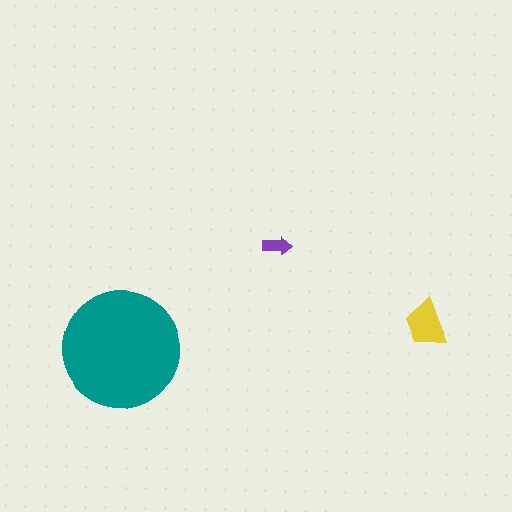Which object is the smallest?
The purple arrow.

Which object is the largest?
The teal circle.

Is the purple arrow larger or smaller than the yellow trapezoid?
Smaller.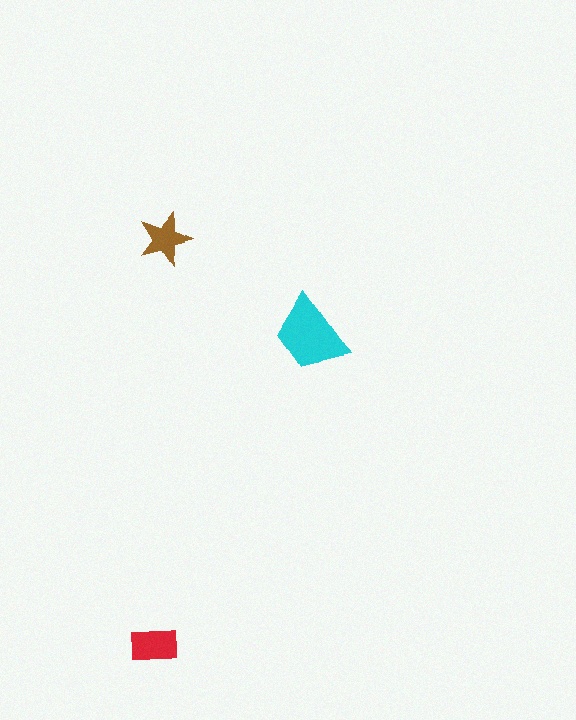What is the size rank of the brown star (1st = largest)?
3rd.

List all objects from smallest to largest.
The brown star, the red rectangle, the cyan trapezoid.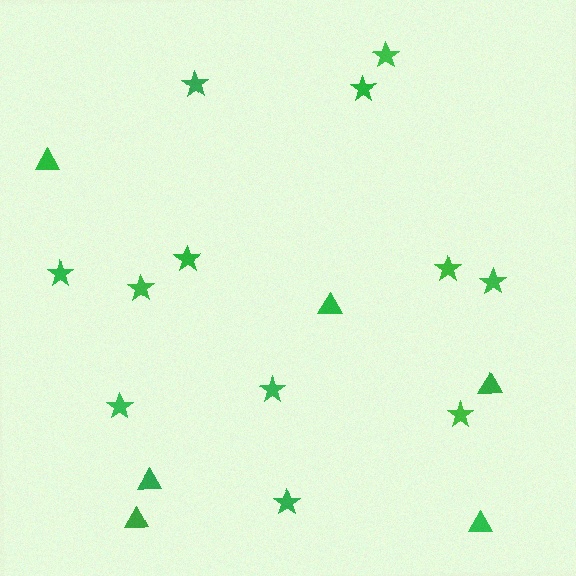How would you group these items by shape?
There are 2 groups: one group of stars (12) and one group of triangles (6).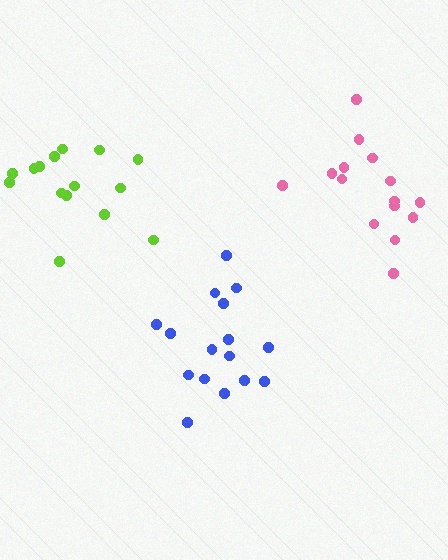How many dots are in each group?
Group 1: 15 dots, Group 2: 15 dots, Group 3: 16 dots (46 total).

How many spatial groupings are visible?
There are 3 spatial groupings.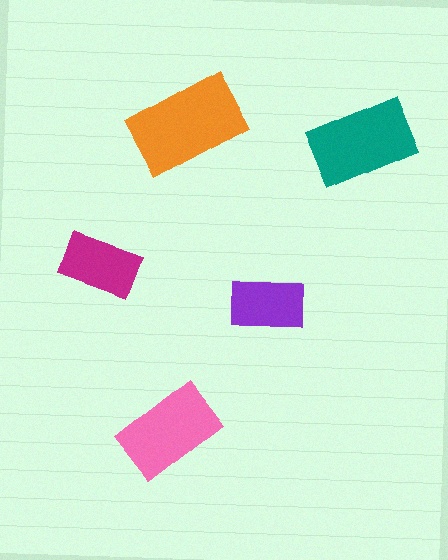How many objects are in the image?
There are 5 objects in the image.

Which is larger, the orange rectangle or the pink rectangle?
The orange one.